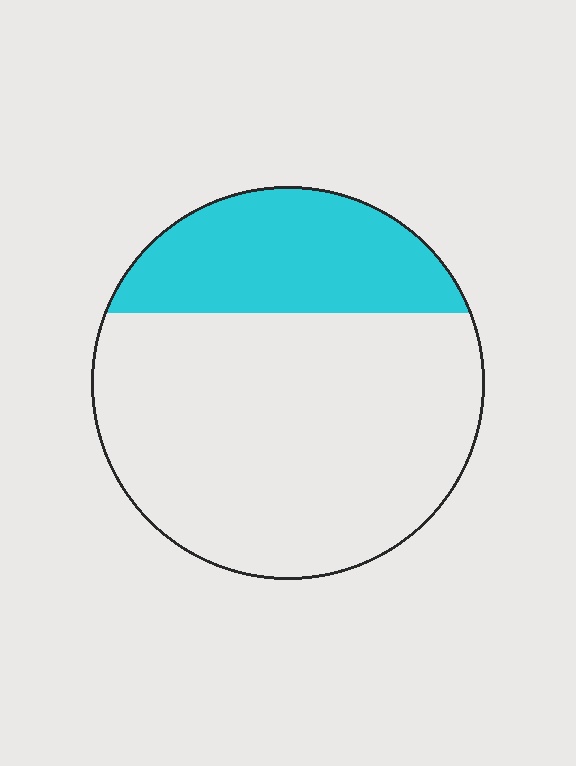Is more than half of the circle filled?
No.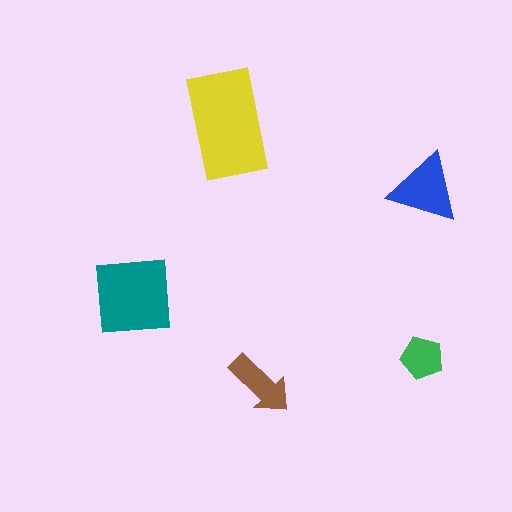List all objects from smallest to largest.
The green pentagon, the brown arrow, the blue triangle, the teal square, the yellow rectangle.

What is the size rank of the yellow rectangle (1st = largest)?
1st.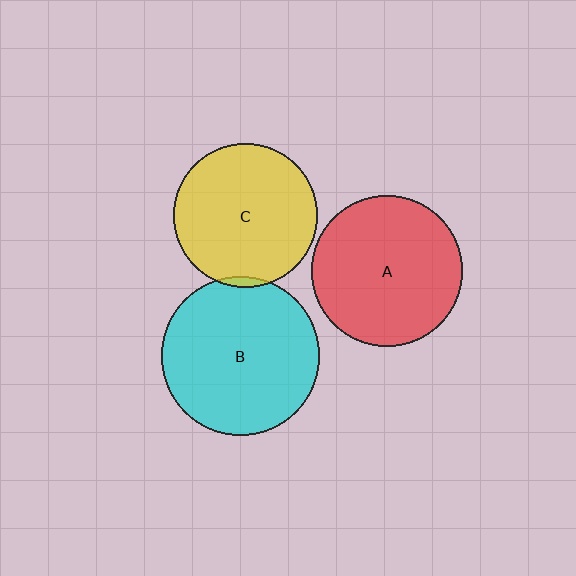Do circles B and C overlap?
Yes.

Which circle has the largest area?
Circle B (cyan).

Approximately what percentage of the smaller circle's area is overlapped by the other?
Approximately 5%.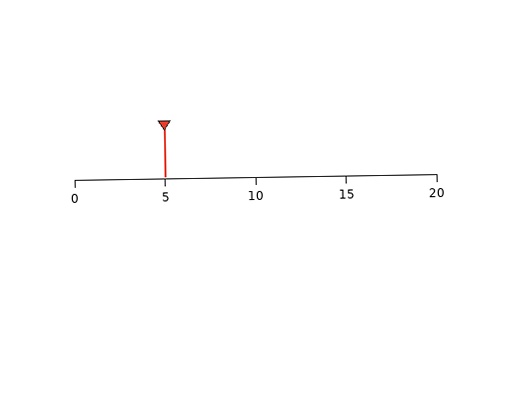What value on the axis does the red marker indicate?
The marker indicates approximately 5.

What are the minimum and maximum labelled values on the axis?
The axis runs from 0 to 20.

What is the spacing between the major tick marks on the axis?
The major ticks are spaced 5 apart.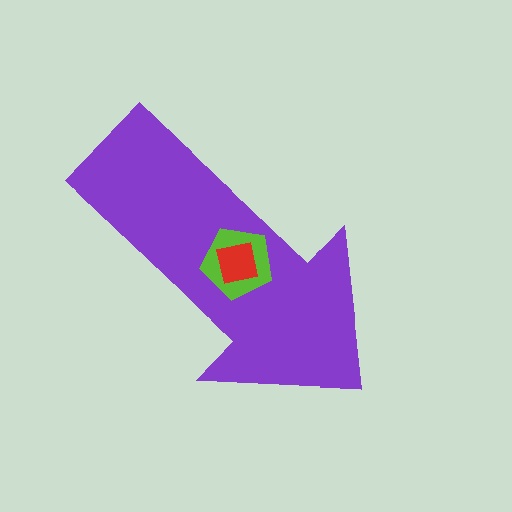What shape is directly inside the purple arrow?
The lime pentagon.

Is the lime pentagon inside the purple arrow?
Yes.